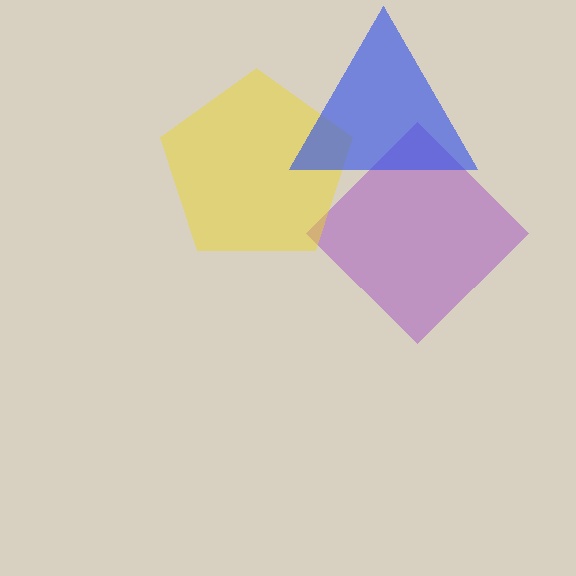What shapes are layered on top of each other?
The layered shapes are: a purple diamond, a yellow pentagon, a blue triangle.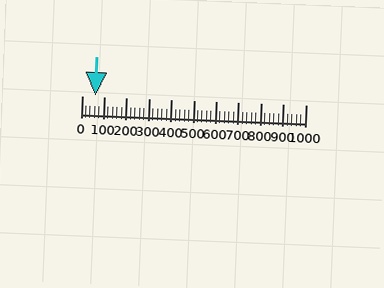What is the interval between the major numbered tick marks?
The major tick marks are spaced 100 units apart.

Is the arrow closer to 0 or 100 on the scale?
The arrow is closer to 100.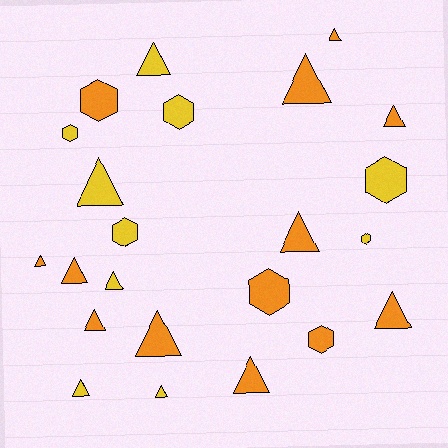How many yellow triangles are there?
There are 5 yellow triangles.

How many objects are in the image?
There are 23 objects.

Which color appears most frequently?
Orange, with 13 objects.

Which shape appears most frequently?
Triangle, with 15 objects.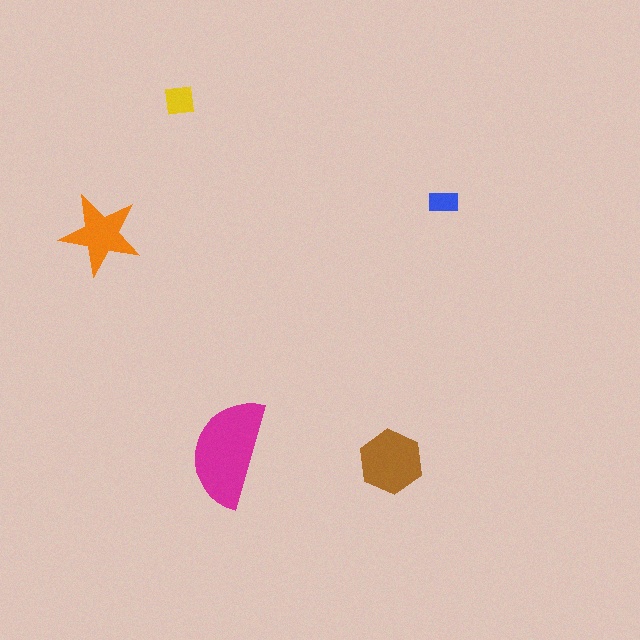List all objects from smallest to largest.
The blue rectangle, the yellow square, the orange star, the brown hexagon, the magenta semicircle.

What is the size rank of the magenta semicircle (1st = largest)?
1st.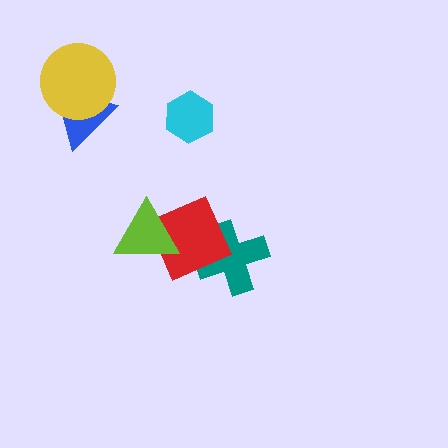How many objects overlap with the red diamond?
2 objects overlap with the red diamond.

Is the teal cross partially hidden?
Yes, it is partially covered by another shape.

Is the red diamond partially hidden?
Yes, it is partially covered by another shape.